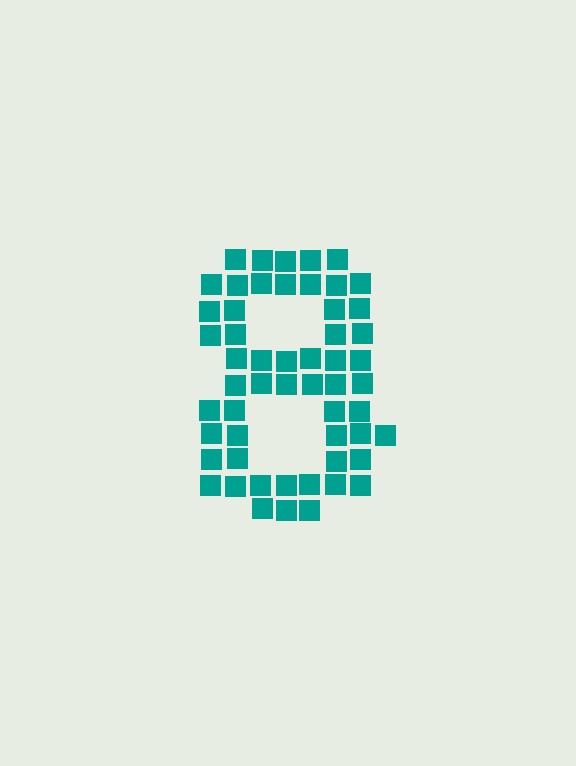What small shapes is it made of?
It is made of small squares.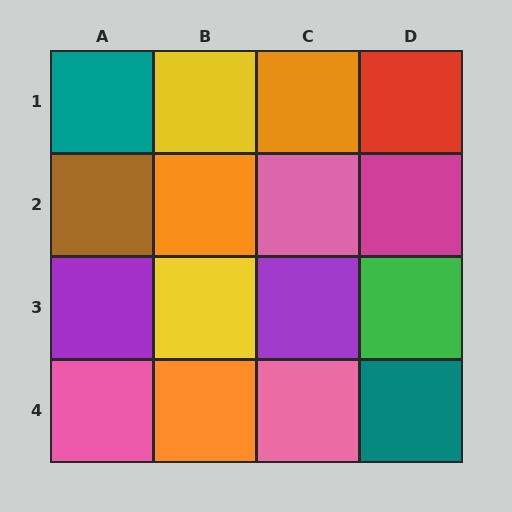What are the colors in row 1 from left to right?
Teal, yellow, orange, red.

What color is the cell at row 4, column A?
Pink.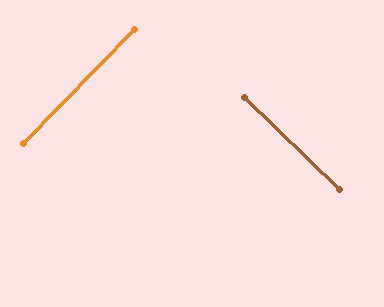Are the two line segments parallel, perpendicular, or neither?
Perpendicular — they meet at approximately 90°.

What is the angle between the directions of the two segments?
Approximately 90 degrees.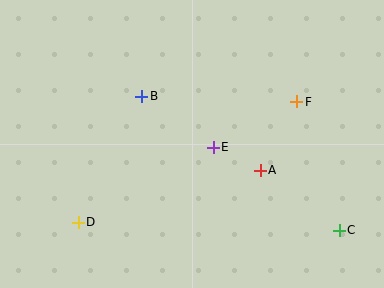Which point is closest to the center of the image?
Point E at (213, 147) is closest to the center.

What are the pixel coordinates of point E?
Point E is at (213, 147).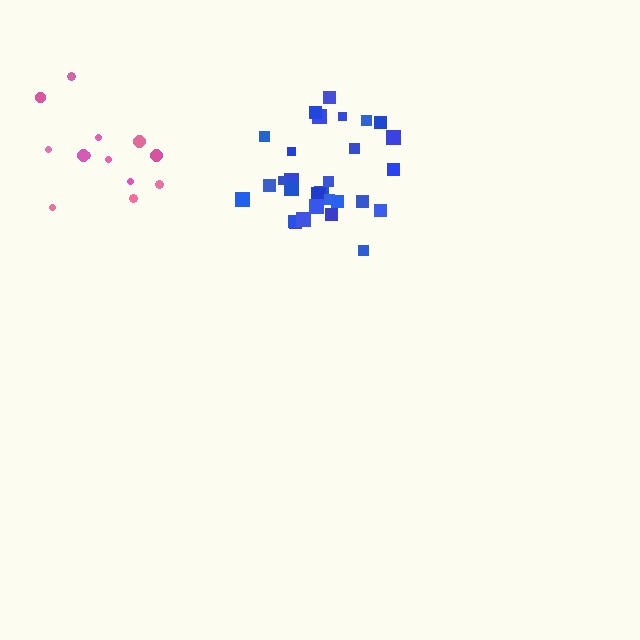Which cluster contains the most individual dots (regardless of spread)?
Blue (29).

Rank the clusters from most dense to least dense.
blue, pink.